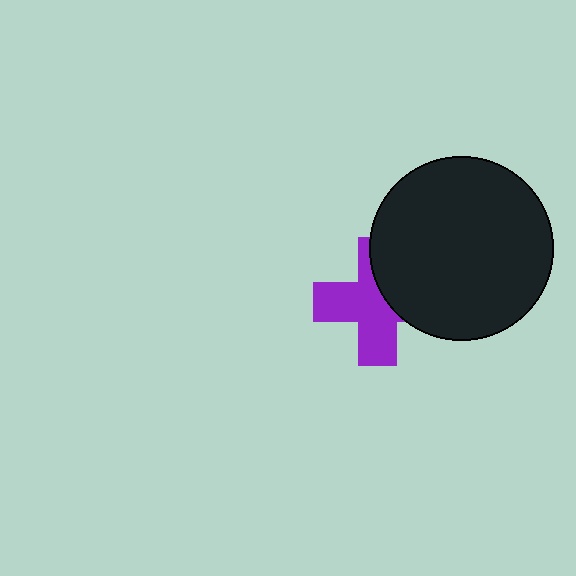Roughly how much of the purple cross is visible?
About half of it is visible (roughly 61%).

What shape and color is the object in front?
The object in front is a black circle.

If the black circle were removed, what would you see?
You would see the complete purple cross.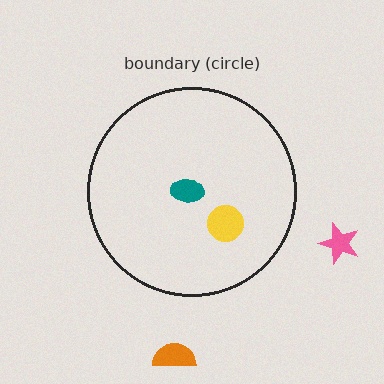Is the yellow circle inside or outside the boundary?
Inside.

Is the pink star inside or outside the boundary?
Outside.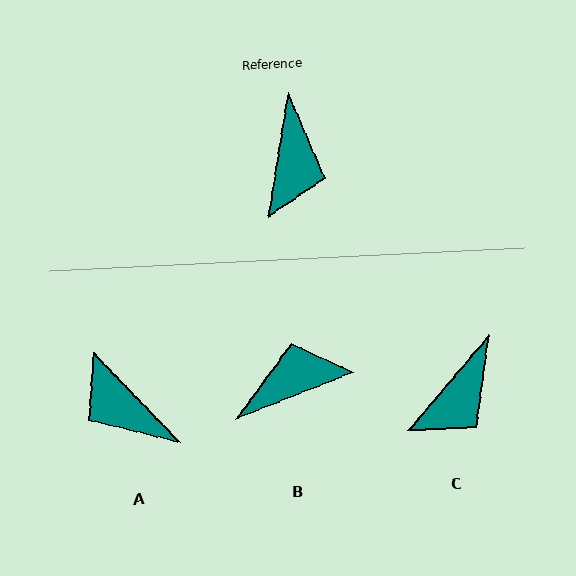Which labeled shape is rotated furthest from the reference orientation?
A, about 127 degrees away.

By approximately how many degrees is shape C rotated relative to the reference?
Approximately 31 degrees clockwise.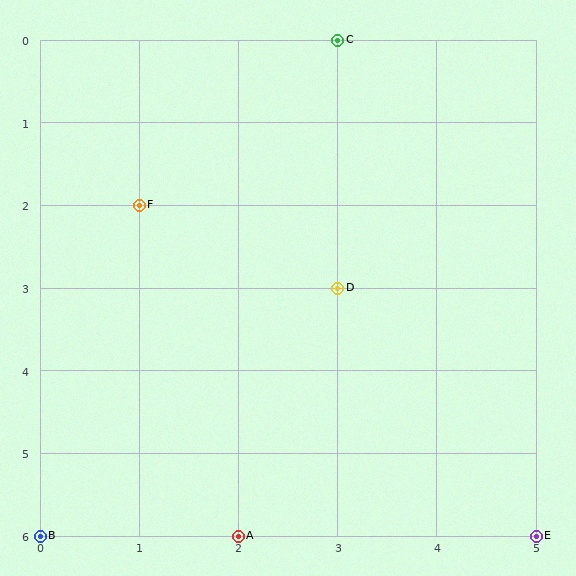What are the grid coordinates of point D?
Point D is at grid coordinates (3, 3).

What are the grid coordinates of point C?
Point C is at grid coordinates (3, 0).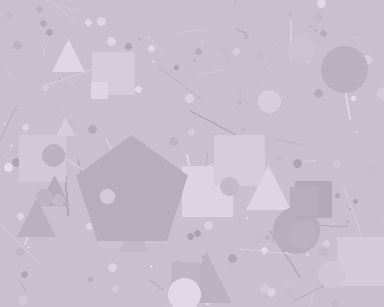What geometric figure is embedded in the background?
A pentagon is embedded in the background.